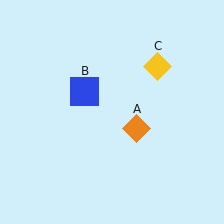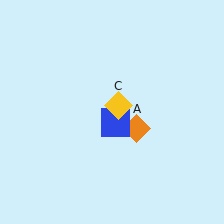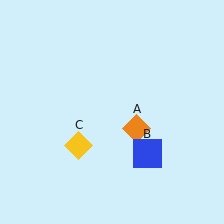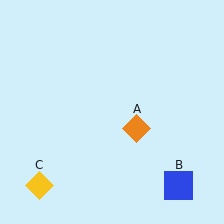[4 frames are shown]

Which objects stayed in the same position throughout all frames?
Orange diamond (object A) remained stationary.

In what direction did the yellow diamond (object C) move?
The yellow diamond (object C) moved down and to the left.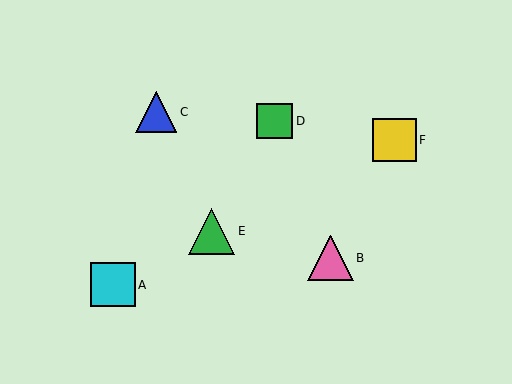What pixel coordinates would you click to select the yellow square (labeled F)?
Click at (394, 140) to select the yellow square F.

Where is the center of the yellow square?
The center of the yellow square is at (394, 140).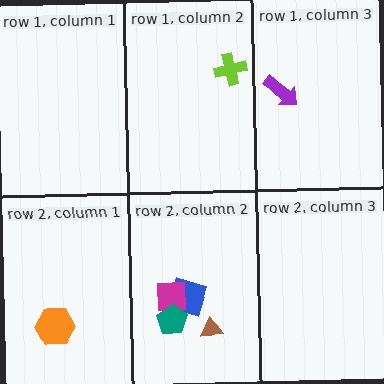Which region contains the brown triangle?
The row 2, column 2 region.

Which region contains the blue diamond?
The row 2, column 2 region.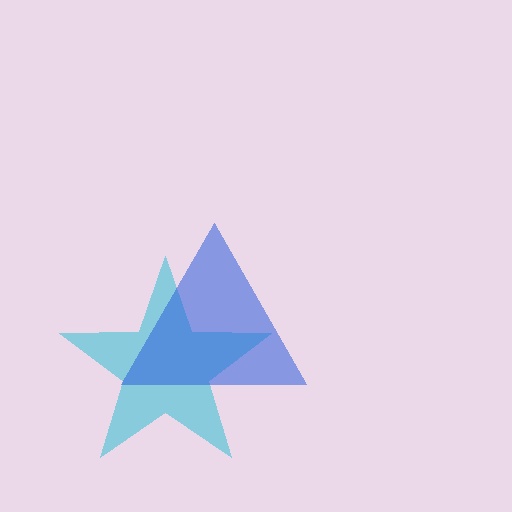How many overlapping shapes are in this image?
There are 2 overlapping shapes in the image.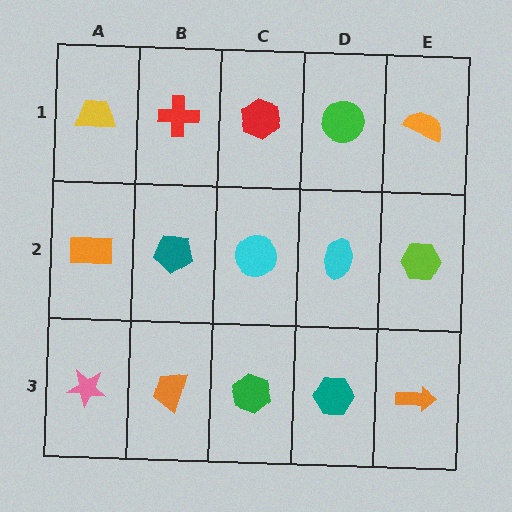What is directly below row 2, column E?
An orange arrow.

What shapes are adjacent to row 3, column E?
A lime hexagon (row 2, column E), a teal hexagon (row 3, column D).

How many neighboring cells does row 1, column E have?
2.